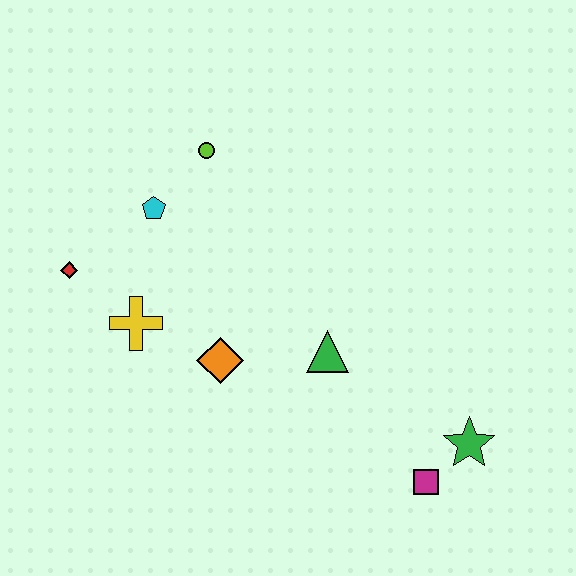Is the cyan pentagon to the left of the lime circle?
Yes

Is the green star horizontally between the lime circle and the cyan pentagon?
No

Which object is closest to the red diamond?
The yellow cross is closest to the red diamond.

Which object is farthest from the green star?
The red diamond is farthest from the green star.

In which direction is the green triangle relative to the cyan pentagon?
The green triangle is to the right of the cyan pentagon.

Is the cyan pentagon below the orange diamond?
No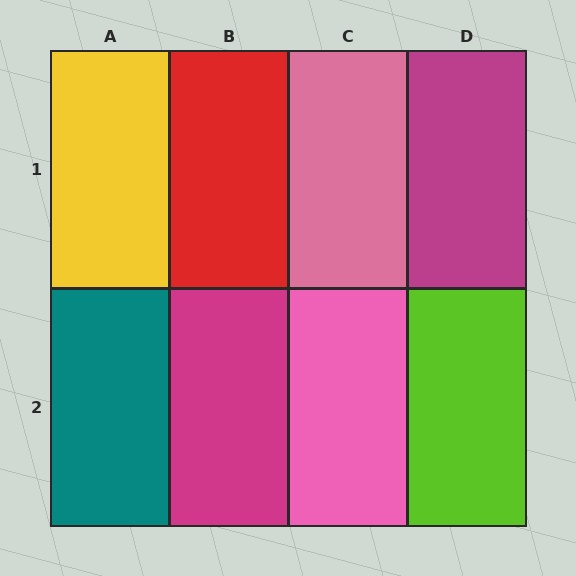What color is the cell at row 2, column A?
Teal.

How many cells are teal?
1 cell is teal.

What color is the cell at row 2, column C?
Pink.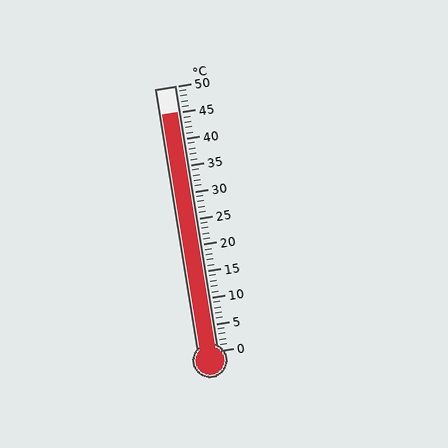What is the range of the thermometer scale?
The thermometer scale ranges from 0°C to 50°C.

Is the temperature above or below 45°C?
The temperature is at 45°C.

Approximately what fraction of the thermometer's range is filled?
The thermometer is filled to approximately 90% of its range.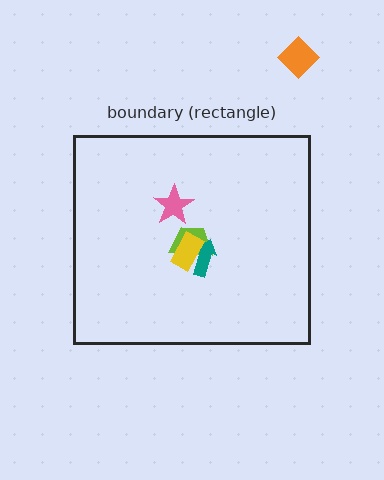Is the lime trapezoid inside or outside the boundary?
Inside.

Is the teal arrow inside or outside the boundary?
Inside.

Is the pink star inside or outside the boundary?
Inside.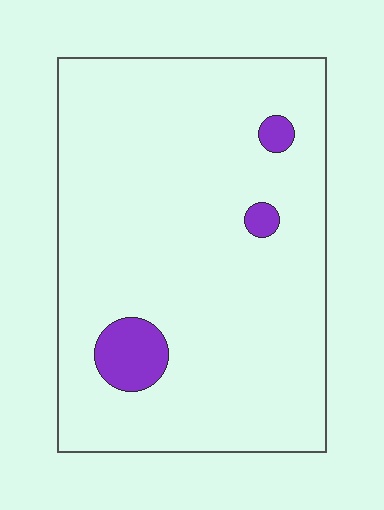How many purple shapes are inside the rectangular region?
3.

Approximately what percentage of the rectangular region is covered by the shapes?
Approximately 5%.